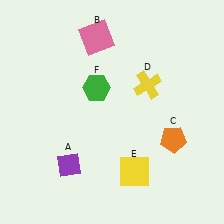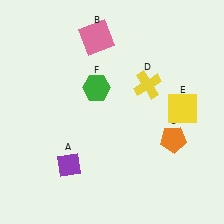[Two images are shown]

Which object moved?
The yellow square (E) moved up.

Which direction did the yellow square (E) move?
The yellow square (E) moved up.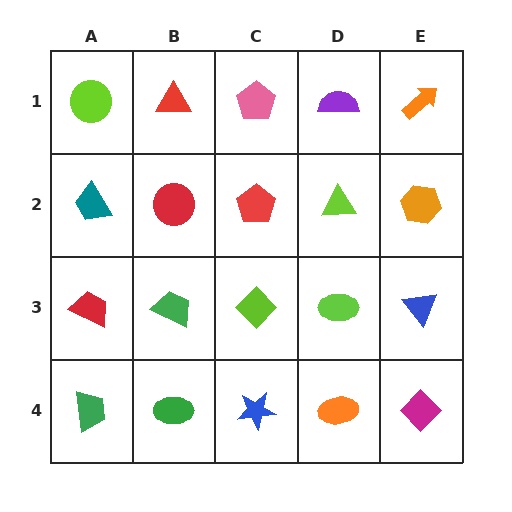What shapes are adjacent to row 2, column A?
A lime circle (row 1, column A), a red trapezoid (row 3, column A), a red circle (row 2, column B).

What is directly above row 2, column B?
A red triangle.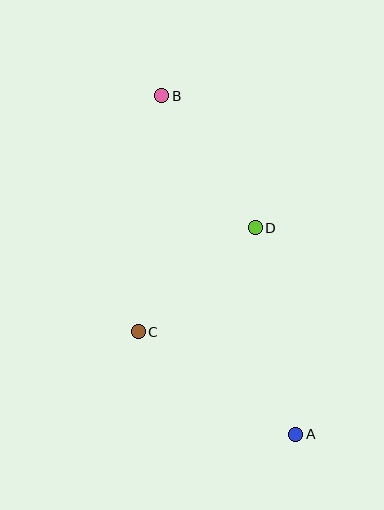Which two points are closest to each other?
Points C and D are closest to each other.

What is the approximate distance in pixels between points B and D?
The distance between B and D is approximately 162 pixels.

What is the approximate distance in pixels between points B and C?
The distance between B and C is approximately 237 pixels.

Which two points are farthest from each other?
Points A and B are farthest from each other.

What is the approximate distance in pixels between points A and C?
The distance between A and C is approximately 188 pixels.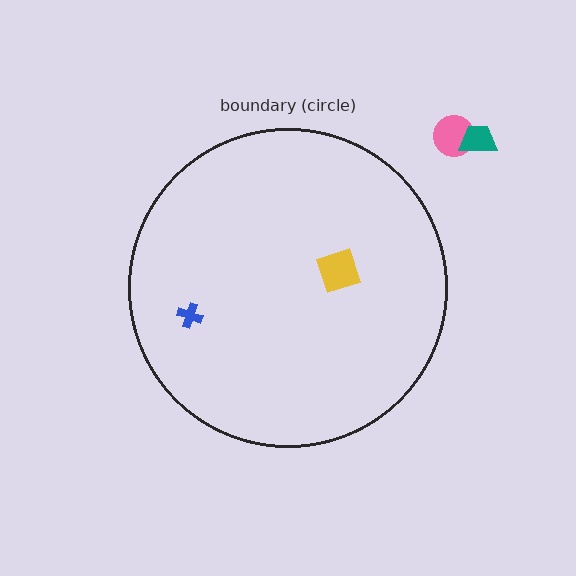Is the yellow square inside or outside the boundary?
Inside.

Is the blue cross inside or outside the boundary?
Inside.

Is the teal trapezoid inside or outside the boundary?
Outside.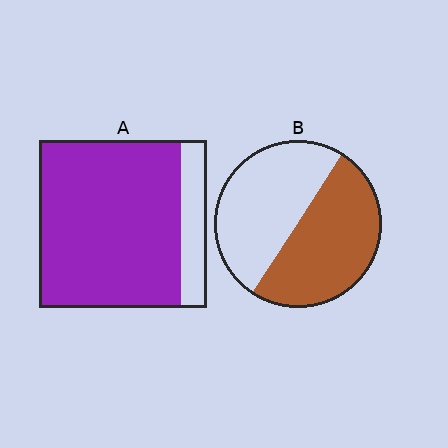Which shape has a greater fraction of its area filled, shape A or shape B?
Shape A.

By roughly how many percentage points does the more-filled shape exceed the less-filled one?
By roughly 35 percentage points (A over B).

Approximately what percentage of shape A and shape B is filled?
A is approximately 85% and B is approximately 50%.